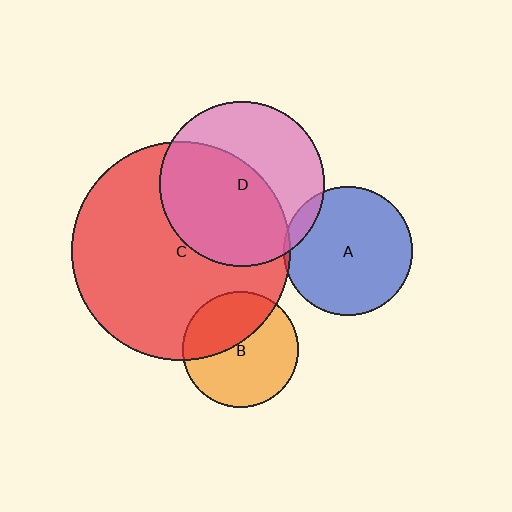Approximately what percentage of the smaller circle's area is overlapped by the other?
Approximately 55%.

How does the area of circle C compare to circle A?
Approximately 2.9 times.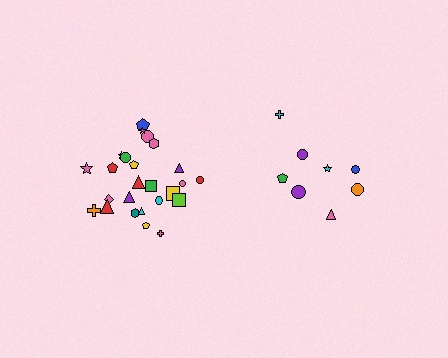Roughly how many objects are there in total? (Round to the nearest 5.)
Roughly 35 objects in total.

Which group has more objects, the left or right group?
The left group.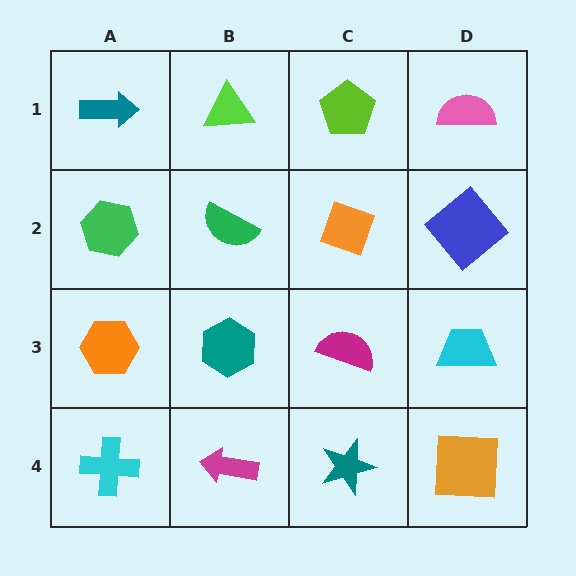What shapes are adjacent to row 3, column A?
A green hexagon (row 2, column A), a cyan cross (row 4, column A), a teal hexagon (row 3, column B).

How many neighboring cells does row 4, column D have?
2.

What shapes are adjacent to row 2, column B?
A lime triangle (row 1, column B), a teal hexagon (row 3, column B), a green hexagon (row 2, column A), an orange diamond (row 2, column C).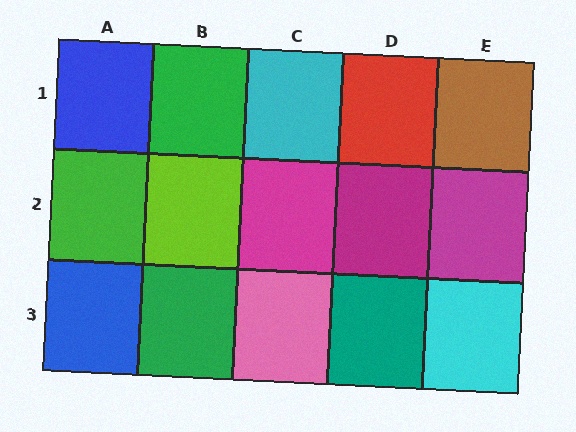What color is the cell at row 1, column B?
Green.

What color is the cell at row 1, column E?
Brown.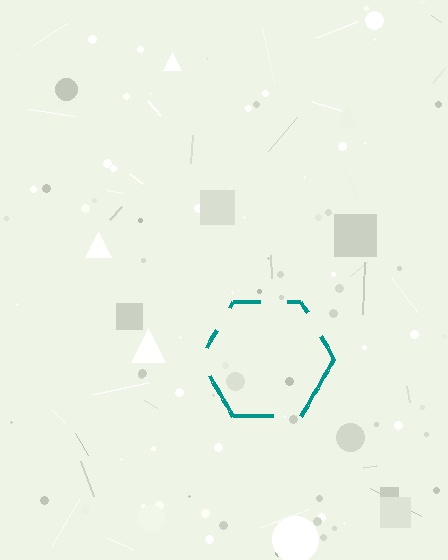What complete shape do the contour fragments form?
The contour fragments form a hexagon.